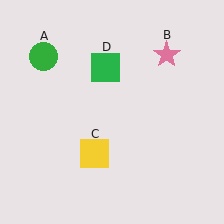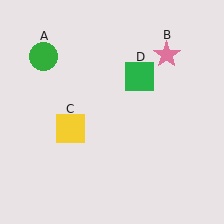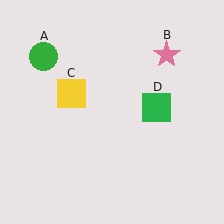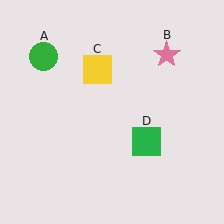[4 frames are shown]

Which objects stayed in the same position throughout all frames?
Green circle (object A) and pink star (object B) remained stationary.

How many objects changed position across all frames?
2 objects changed position: yellow square (object C), green square (object D).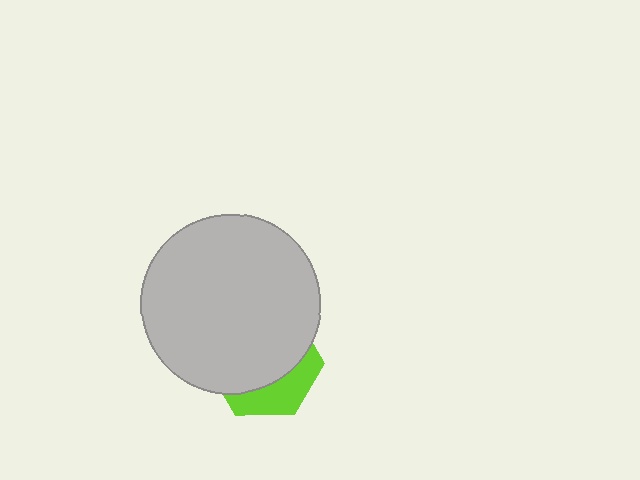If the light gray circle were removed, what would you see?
You would see the complete lime hexagon.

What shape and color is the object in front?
The object in front is a light gray circle.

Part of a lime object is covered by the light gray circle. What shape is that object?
It is a hexagon.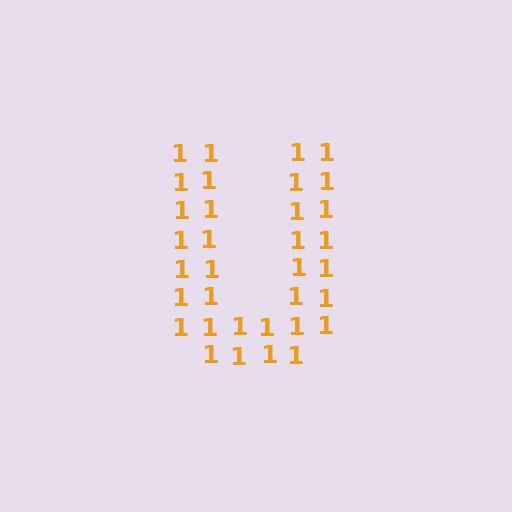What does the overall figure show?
The overall figure shows the letter U.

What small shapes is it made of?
It is made of small digit 1's.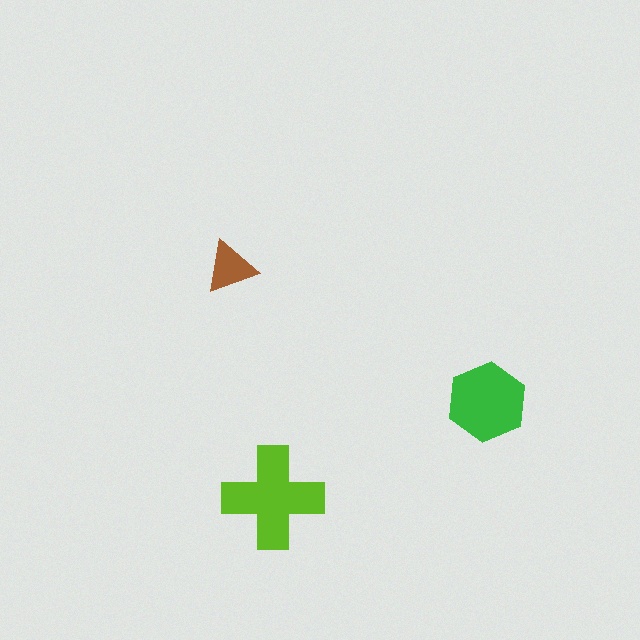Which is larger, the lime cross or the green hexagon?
The lime cross.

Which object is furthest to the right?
The green hexagon is rightmost.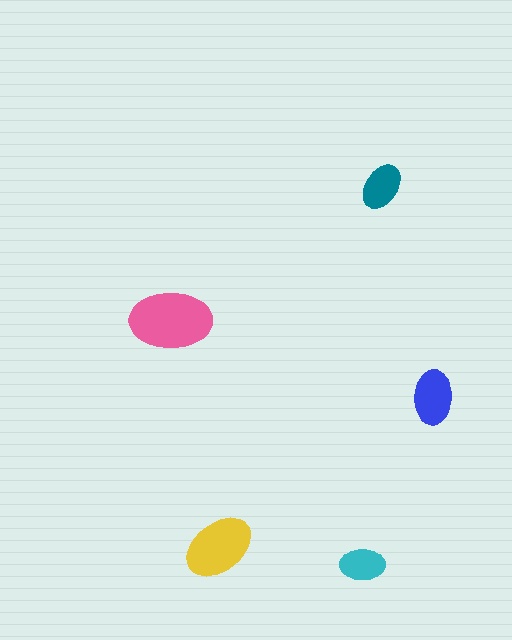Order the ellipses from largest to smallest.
the pink one, the yellow one, the blue one, the teal one, the cyan one.